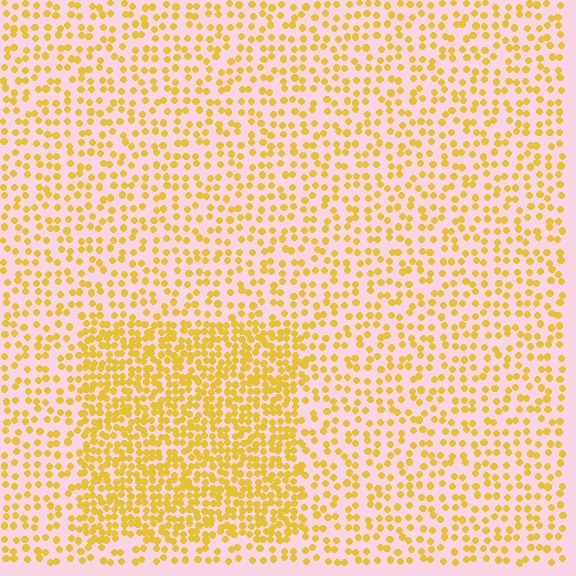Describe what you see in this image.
The image contains small yellow elements arranged at two different densities. A rectangle-shaped region is visible where the elements are more densely packed than the surrounding area.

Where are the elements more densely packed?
The elements are more densely packed inside the rectangle boundary.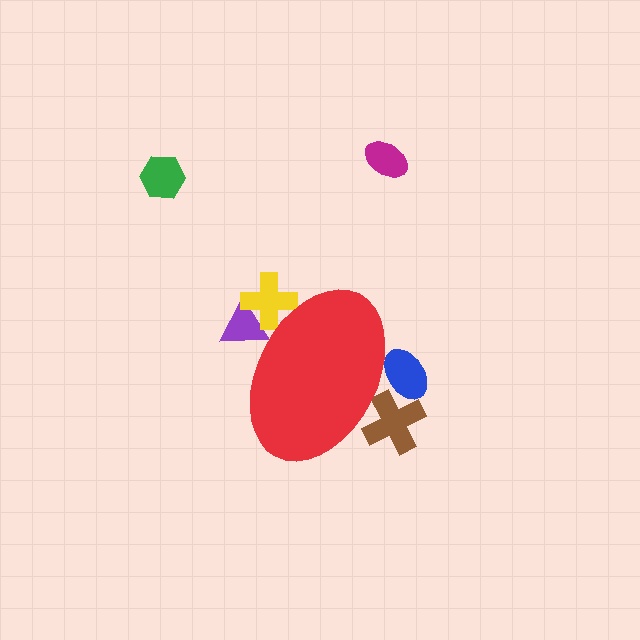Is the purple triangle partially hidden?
Yes, the purple triangle is partially hidden behind the red ellipse.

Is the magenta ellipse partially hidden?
No, the magenta ellipse is fully visible.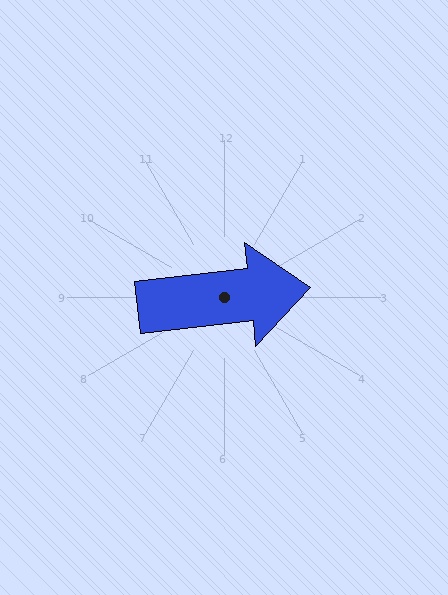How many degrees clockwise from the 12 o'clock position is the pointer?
Approximately 83 degrees.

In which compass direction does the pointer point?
East.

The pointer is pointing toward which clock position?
Roughly 3 o'clock.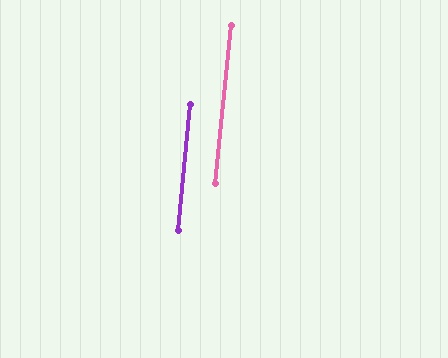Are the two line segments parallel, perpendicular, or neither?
Parallel — their directions differ by only 0.6°.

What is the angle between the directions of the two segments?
Approximately 1 degree.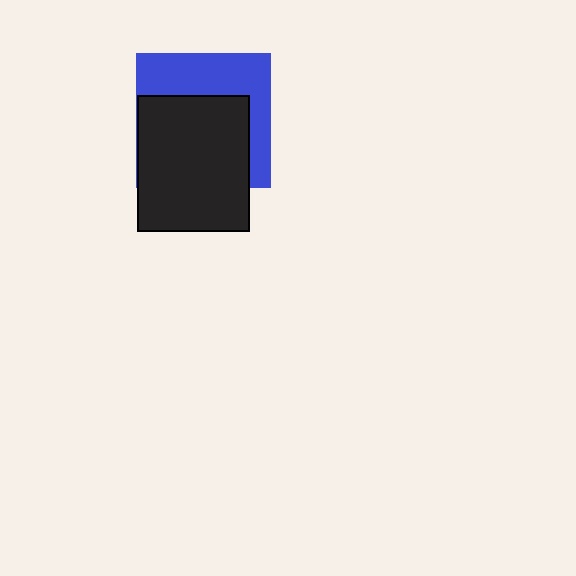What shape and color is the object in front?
The object in front is a black rectangle.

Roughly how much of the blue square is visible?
A small part of it is visible (roughly 43%).